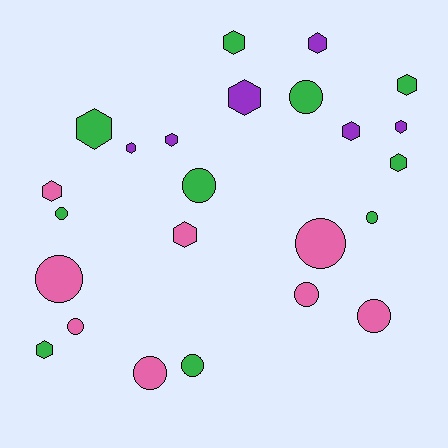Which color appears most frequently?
Green, with 10 objects.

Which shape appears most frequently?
Hexagon, with 13 objects.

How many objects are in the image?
There are 24 objects.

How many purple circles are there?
There are no purple circles.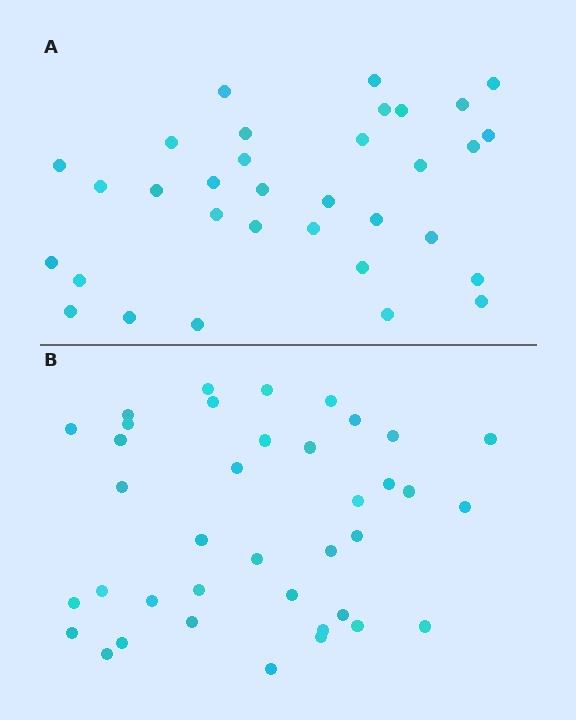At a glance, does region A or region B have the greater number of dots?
Region B (the bottom region) has more dots.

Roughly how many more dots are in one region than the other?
Region B has about 5 more dots than region A.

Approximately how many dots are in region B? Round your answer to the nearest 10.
About 40 dots. (The exact count is 38, which rounds to 40.)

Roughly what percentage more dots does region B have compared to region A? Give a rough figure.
About 15% more.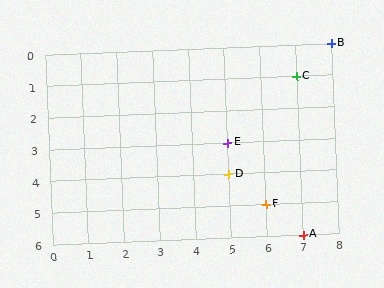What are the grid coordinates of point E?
Point E is at grid coordinates (5, 3).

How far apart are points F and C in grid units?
Points F and C are 1 column and 4 rows apart (about 4.1 grid units diagonally).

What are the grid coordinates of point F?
Point F is at grid coordinates (6, 5).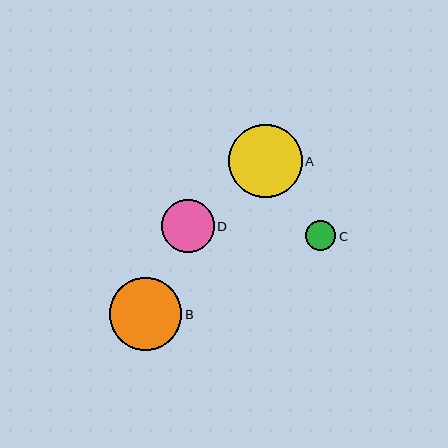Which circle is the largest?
Circle A is the largest with a size of approximately 74 pixels.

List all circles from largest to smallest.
From largest to smallest: A, B, D, C.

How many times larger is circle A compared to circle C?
Circle A is approximately 2.5 times the size of circle C.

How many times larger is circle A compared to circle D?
Circle A is approximately 1.4 times the size of circle D.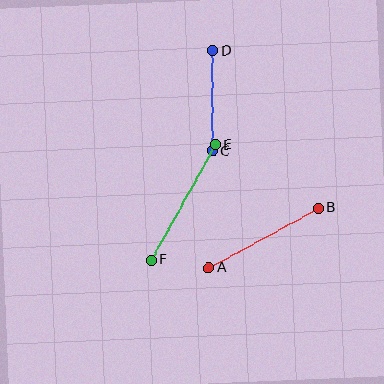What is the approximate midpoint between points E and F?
The midpoint is at approximately (183, 203) pixels.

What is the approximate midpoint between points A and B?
The midpoint is at approximately (263, 238) pixels.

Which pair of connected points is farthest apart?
Points E and F are farthest apart.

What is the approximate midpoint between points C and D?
The midpoint is at approximately (213, 101) pixels.